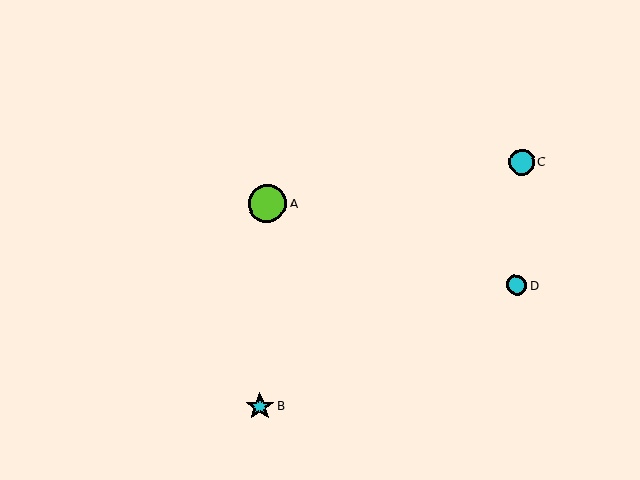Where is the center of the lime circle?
The center of the lime circle is at (267, 203).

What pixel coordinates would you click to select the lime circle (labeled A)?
Click at (267, 203) to select the lime circle A.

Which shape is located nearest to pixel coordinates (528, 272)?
The cyan circle (labeled D) at (517, 285) is nearest to that location.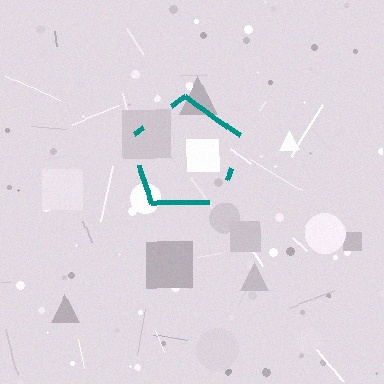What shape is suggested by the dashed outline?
The dashed outline suggests a pentagon.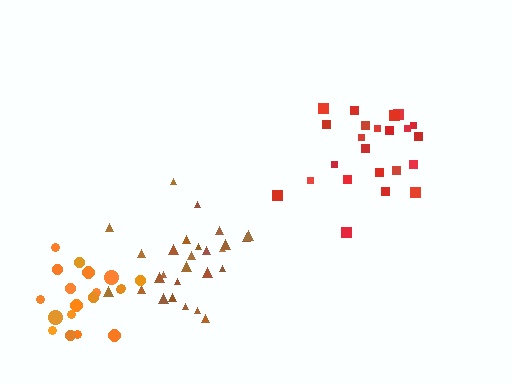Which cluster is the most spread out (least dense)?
Red.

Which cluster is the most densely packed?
Brown.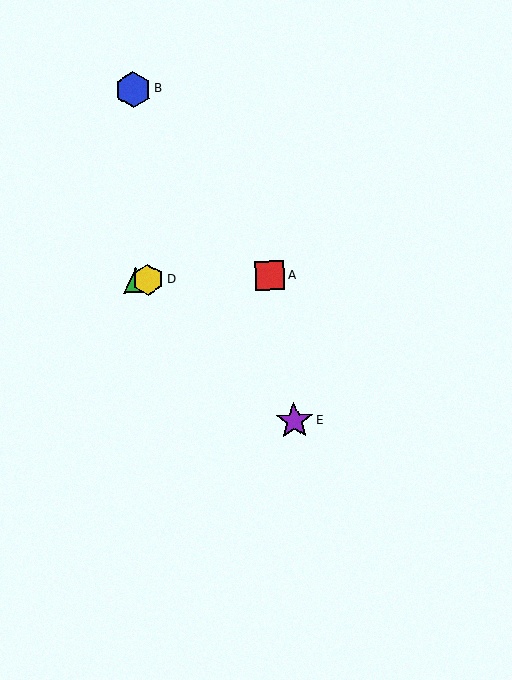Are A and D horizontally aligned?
Yes, both are at y≈276.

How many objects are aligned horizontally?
3 objects (A, C, D) are aligned horizontally.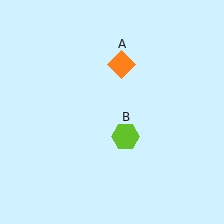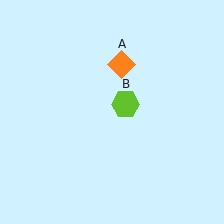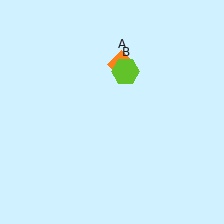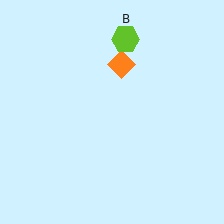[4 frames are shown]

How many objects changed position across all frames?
1 object changed position: lime hexagon (object B).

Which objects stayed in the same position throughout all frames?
Orange diamond (object A) remained stationary.